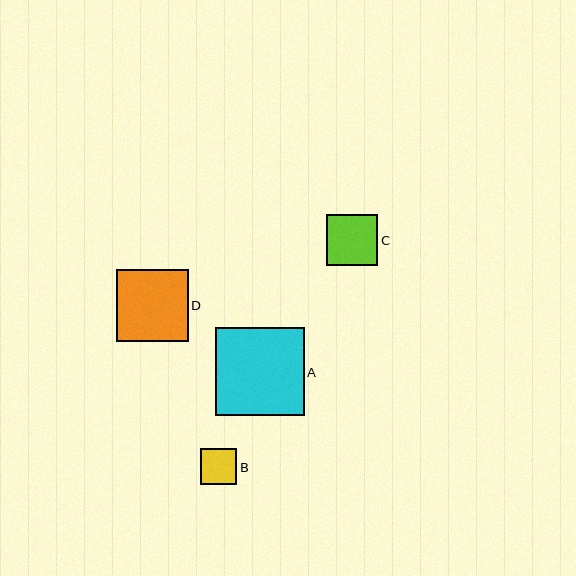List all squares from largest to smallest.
From largest to smallest: A, D, C, B.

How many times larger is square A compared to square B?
Square A is approximately 2.4 times the size of square B.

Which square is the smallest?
Square B is the smallest with a size of approximately 36 pixels.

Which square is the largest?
Square A is the largest with a size of approximately 88 pixels.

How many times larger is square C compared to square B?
Square C is approximately 1.4 times the size of square B.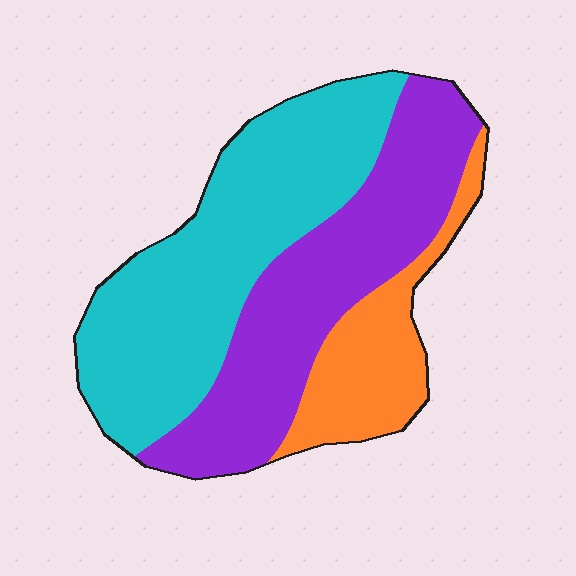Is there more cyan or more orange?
Cyan.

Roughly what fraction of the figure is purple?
Purple takes up about three eighths (3/8) of the figure.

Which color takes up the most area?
Cyan, at roughly 45%.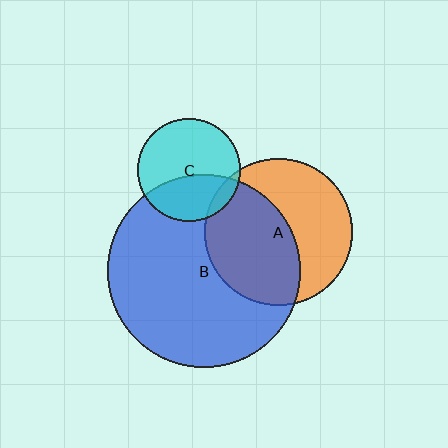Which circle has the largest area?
Circle B (blue).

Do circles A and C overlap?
Yes.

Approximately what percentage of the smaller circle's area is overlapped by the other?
Approximately 10%.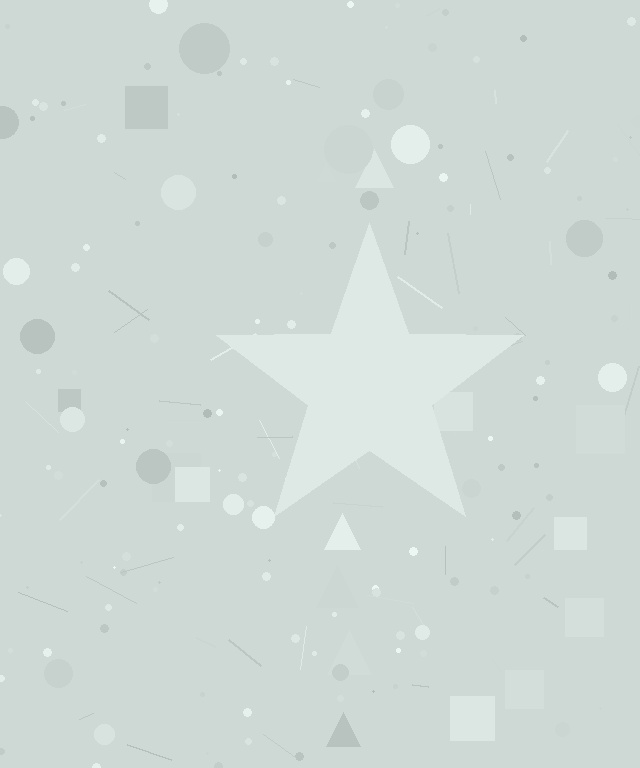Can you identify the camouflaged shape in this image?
The camouflaged shape is a star.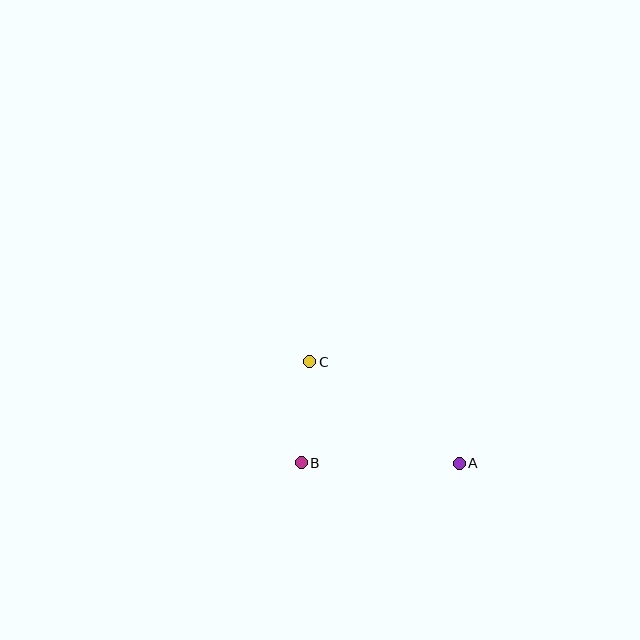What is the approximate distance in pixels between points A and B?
The distance between A and B is approximately 158 pixels.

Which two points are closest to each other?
Points B and C are closest to each other.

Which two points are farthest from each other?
Points A and C are farthest from each other.